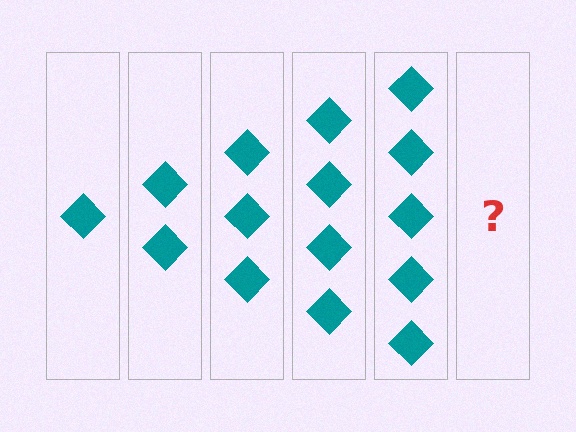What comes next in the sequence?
The next element should be 6 diamonds.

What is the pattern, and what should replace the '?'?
The pattern is that each step adds one more diamond. The '?' should be 6 diamonds.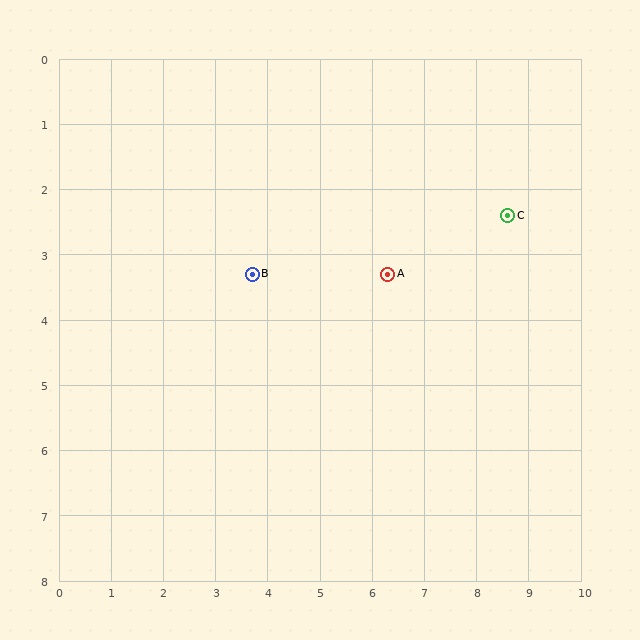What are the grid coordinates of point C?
Point C is at approximately (8.6, 2.4).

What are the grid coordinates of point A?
Point A is at approximately (6.3, 3.3).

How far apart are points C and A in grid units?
Points C and A are about 2.5 grid units apart.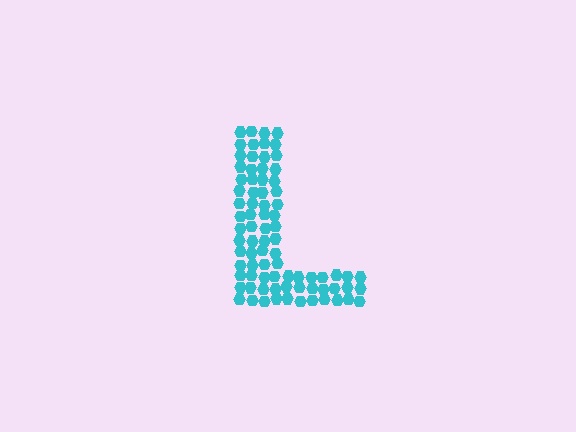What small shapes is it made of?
It is made of small hexagons.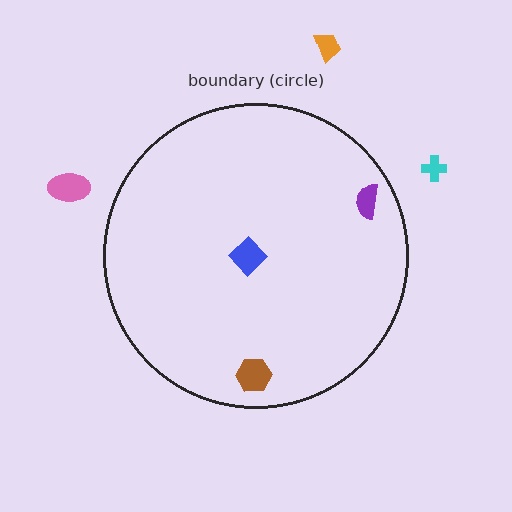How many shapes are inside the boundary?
3 inside, 3 outside.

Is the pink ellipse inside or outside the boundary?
Outside.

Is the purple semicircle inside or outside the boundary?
Inside.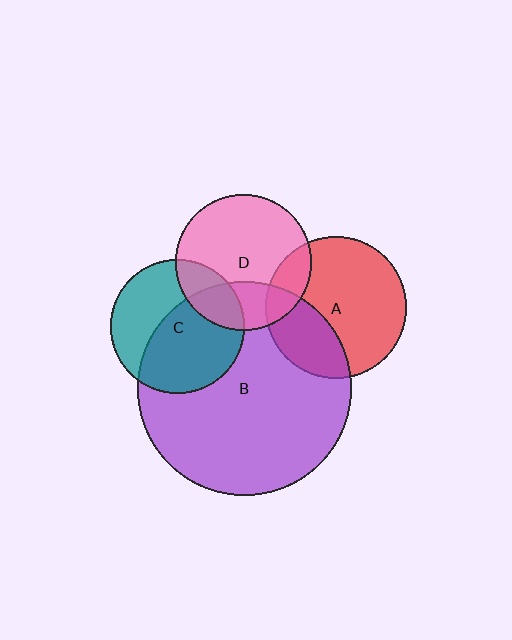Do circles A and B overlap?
Yes.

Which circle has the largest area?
Circle B (purple).